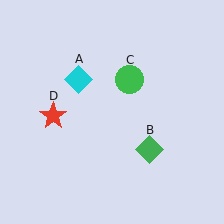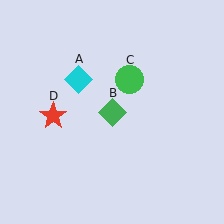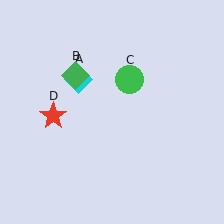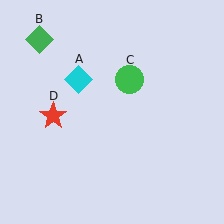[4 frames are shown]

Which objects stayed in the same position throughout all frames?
Cyan diamond (object A) and green circle (object C) and red star (object D) remained stationary.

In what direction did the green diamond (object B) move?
The green diamond (object B) moved up and to the left.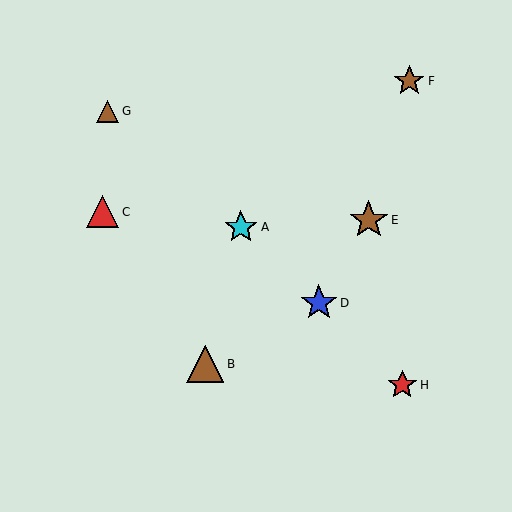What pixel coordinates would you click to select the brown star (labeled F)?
Click at (409, 81) to select the brown star F.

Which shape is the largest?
The brown star (labeled E) is the largest.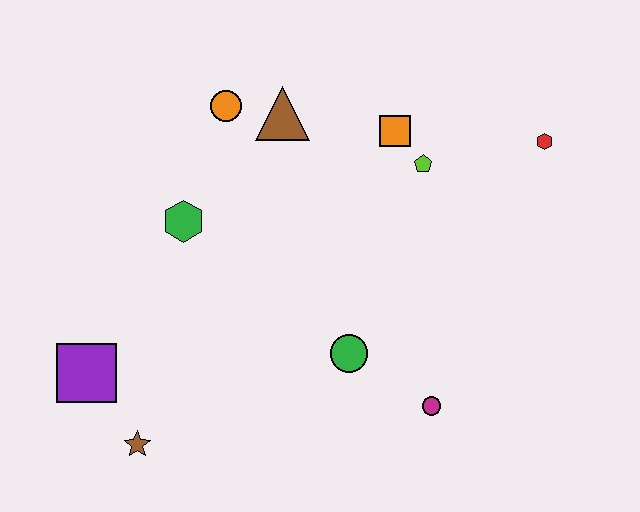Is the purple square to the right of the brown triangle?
No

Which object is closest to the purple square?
The brown star is closest to the purple square.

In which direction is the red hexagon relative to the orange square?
The red hexagon is to the right of the orange square.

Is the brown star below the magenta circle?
Yes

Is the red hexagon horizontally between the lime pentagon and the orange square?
No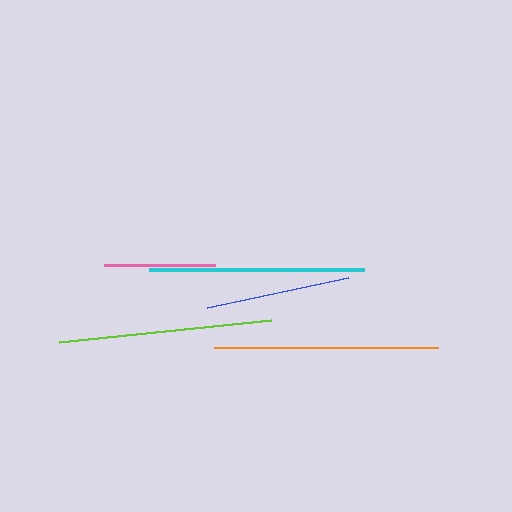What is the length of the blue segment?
The blue segment is approximately 145 pixels long.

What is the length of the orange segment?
The orange segment is approximately 224 pixels long.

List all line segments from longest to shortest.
From longest to shortest: orange, cyan, lime, blue, pink.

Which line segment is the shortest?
The pink line is the shortest at approximately 111 pixels.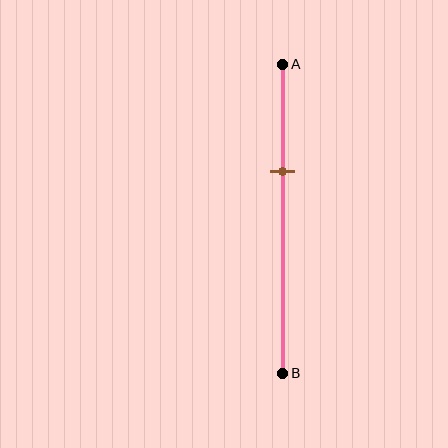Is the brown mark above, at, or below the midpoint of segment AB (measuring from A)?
The brown mark is above the midpoint of segment AB.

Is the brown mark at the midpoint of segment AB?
No, the mark is at about 35% from A, not at the 50% midpoint.